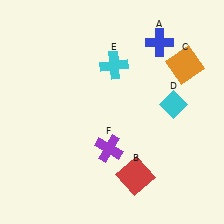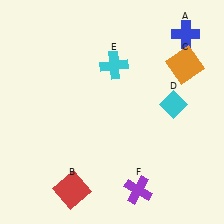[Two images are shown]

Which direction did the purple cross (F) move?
The purple cross (F) moved down.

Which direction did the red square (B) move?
The red square (B) moved left.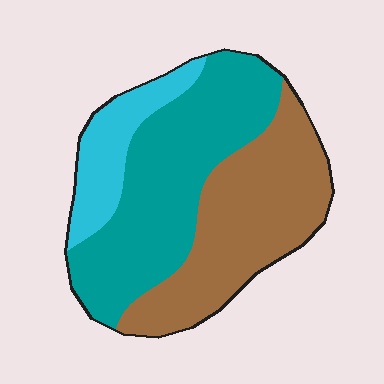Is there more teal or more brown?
Teal.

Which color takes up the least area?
Cyan, at roughly 15%.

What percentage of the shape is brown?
Brown takes up about two fifths (2/5) of the shape.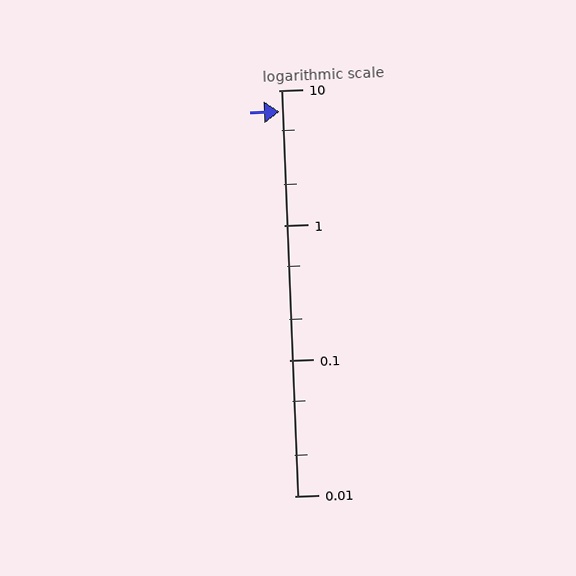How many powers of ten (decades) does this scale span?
The scale spans 3 decades, from 0.01 to 10.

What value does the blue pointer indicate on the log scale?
The pointer indicates approximately 6.9.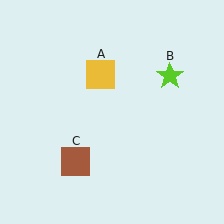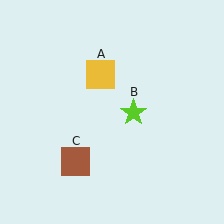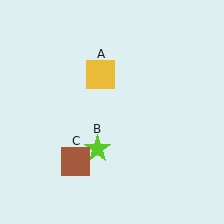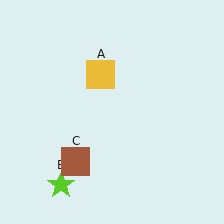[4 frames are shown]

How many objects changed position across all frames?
1 object changed position: lime star (object B).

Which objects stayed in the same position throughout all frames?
Yellow square (object A) and brown square (object C) remained stationary.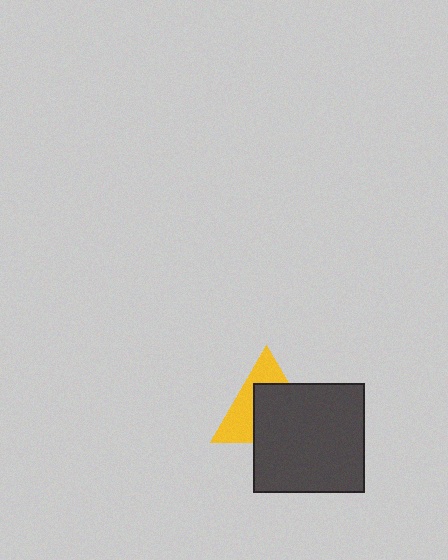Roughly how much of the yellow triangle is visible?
A small part of it is visible (roughly 44%).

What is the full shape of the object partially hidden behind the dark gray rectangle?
The partially hidden object is a yellow triangle.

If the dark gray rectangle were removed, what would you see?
You would see the complete yellow triangle.